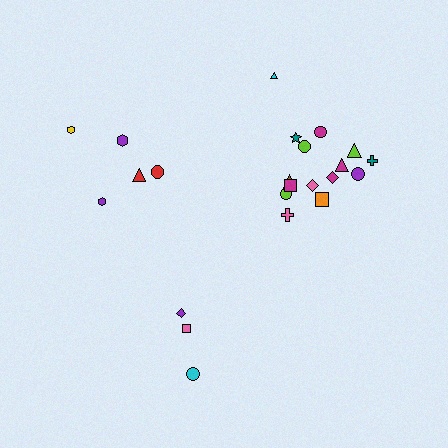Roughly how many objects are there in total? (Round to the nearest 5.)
Roughly 25 objects in total.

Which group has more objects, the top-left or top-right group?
The top-right group.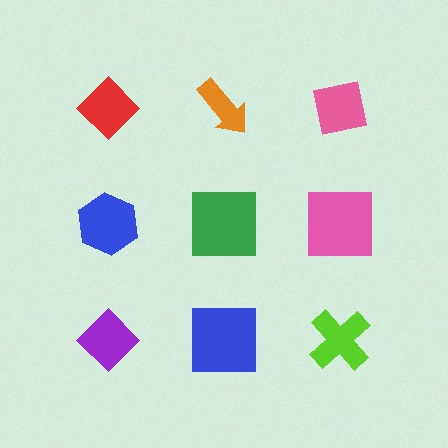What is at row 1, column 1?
A red diamond.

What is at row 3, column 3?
A lime cross.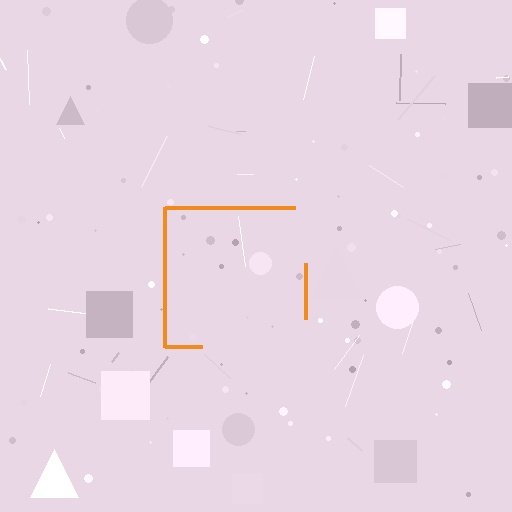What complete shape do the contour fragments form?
The contour fragments form a square.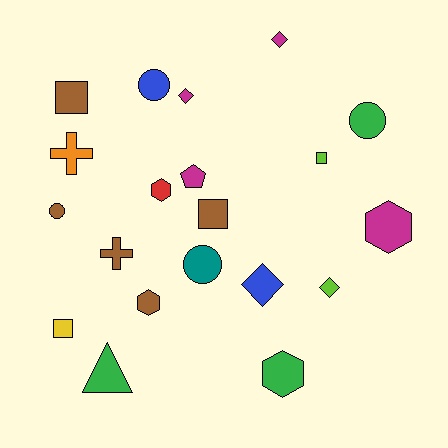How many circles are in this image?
There are 4 circles.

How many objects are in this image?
There are 20 objects.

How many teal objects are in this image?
There is 1 teal object.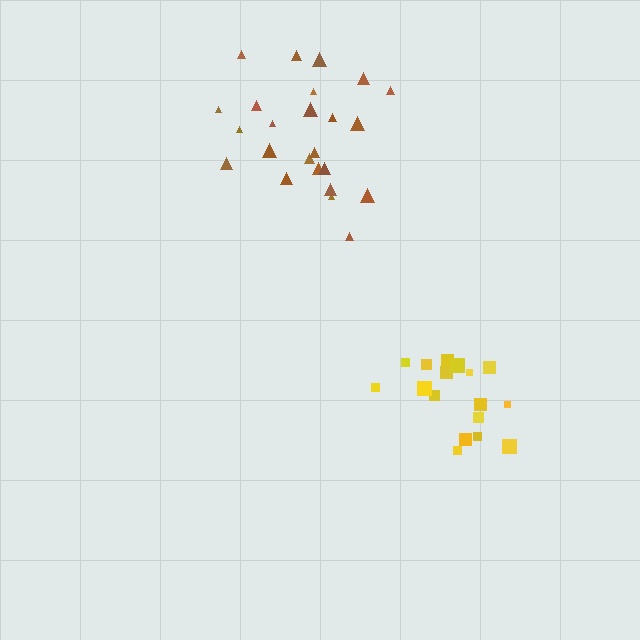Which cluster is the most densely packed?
Yellow.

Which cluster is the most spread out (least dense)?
Brown.